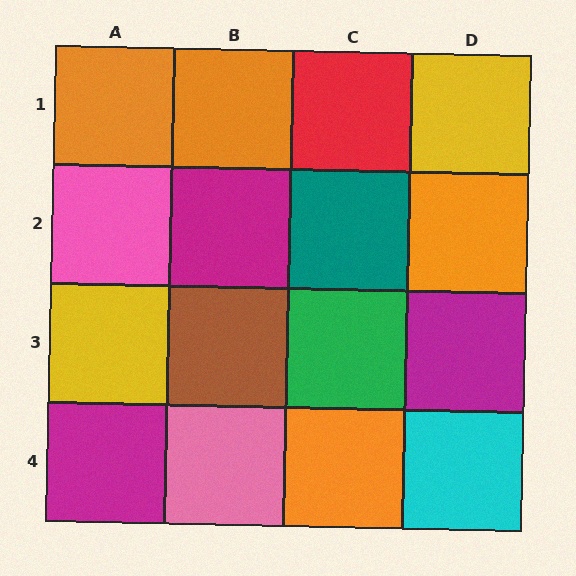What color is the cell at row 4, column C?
Orange.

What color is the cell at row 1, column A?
Orange.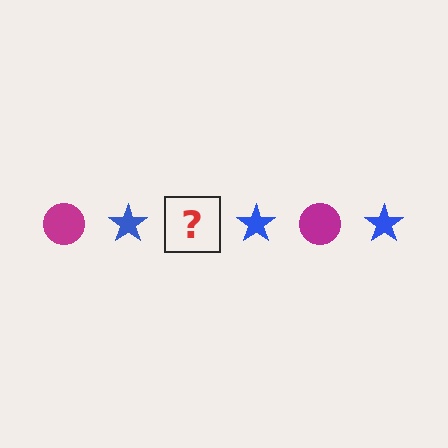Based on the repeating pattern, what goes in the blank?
The blank should be a magenta circle.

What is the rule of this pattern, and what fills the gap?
The rule is that the pattern alternates between magenta circle and blue star. The gap should be filled with a magenta circle.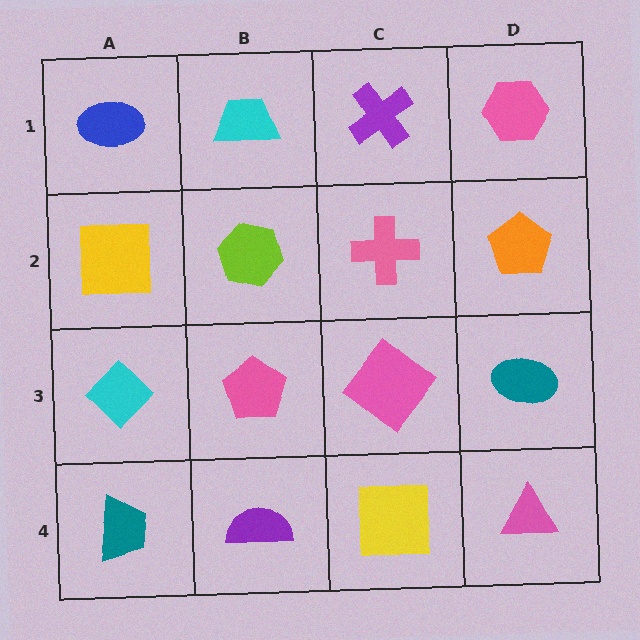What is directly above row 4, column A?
A cyan diamond.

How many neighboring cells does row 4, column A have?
2.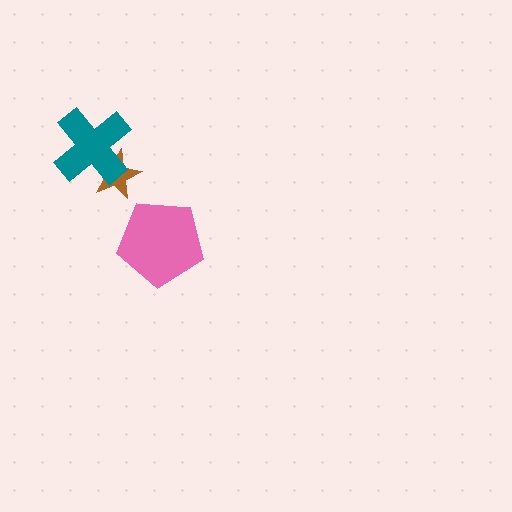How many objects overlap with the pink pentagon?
0 objects overlap with the pink pentagon.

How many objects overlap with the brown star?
1 object overlaps with the brown star.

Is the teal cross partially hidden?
No, no other shape covers it.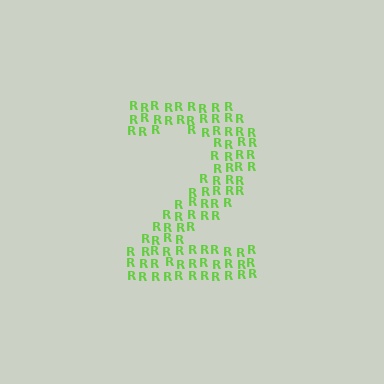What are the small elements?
The small elements are letter R's.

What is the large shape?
The large shape is the digit 2.